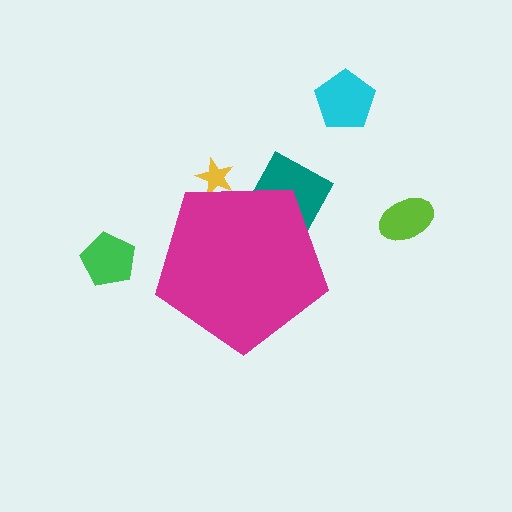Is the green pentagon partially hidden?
No, the green pentagon is fully visible.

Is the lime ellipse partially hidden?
No, the lime ellipse is fully visible.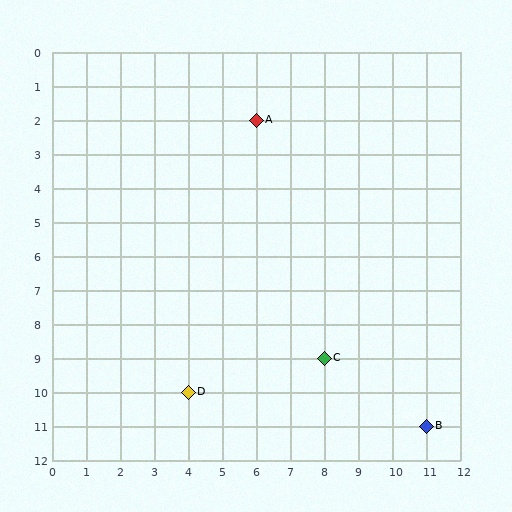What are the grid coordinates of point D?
Point D is at grid coordinates (4, 10).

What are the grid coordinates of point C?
Point C is at grid coordinates (8, 9).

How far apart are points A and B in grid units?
Points A and B are 5 columns and 9 rows apart (about 10.3 grid units diagonally).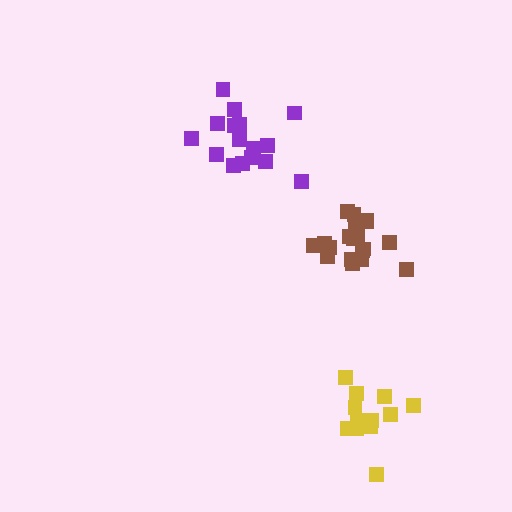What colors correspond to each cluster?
The clusters are colored: yellow, purple, brown.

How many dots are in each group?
Group 1: 14 dots, Group 2: 16 dots, Group 3: 20 dots (50 total).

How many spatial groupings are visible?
There are 3 spatial groupings.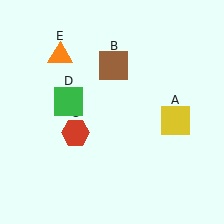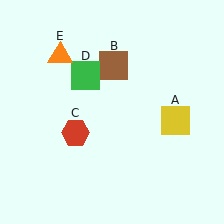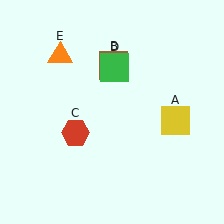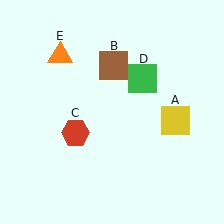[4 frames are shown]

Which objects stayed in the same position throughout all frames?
Yellow square (object A) and brown square (object B) and red hexagon (object C) and orange triangle (object E) remained stationary.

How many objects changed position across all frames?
1 object changed position: green square (object D).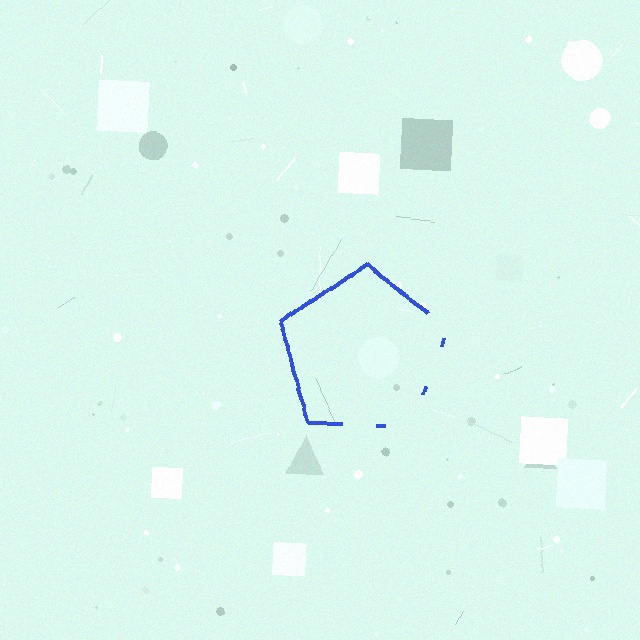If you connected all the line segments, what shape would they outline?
They would outline a pentagon.